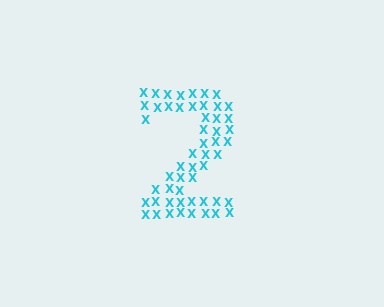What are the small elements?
The small elements are letter X's.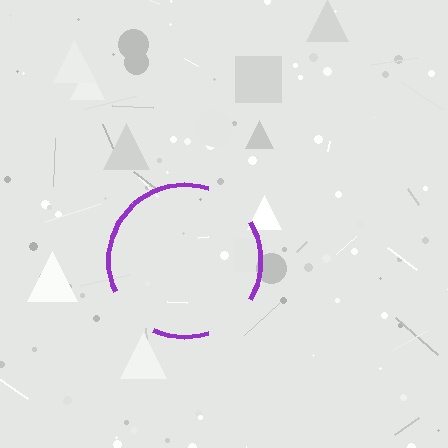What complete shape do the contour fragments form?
The contour fragments form a circle.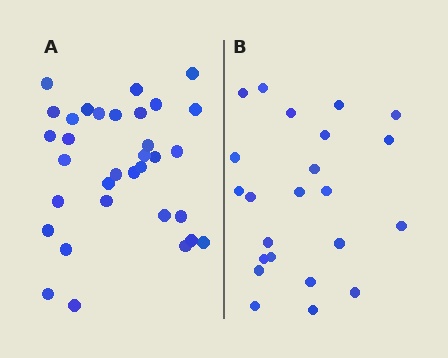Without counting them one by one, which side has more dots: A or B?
Region A (the left region) has more dots.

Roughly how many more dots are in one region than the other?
Region A has roughly 10 or so more dots than region B.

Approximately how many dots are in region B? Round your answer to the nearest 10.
About 20 dots. (The exact count is 23, which rounds to 20.)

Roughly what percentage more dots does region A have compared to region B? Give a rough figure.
About 45% more.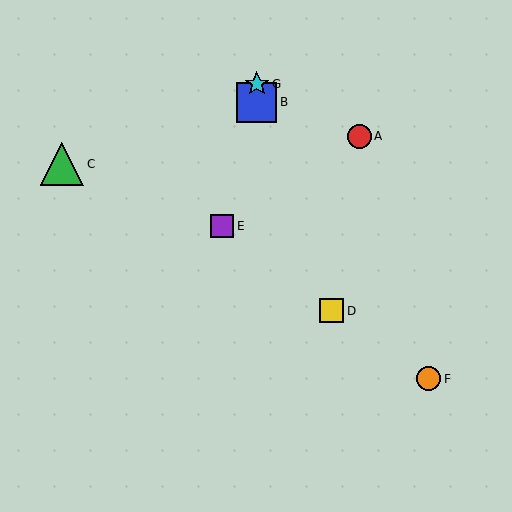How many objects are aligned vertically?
2 objects (B, G) are aligned vertically.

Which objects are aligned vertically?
Objects B, G are aligned vertically.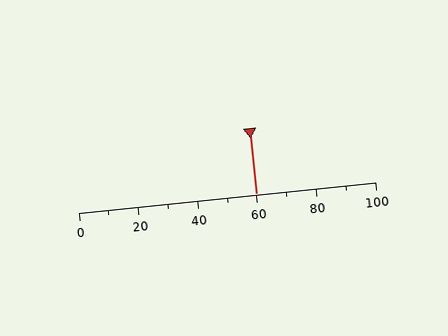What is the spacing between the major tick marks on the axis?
The major ticks are spaced 20 apart.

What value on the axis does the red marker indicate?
The marker indicates approximately 60.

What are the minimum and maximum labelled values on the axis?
The axis runs from 0 to 100.